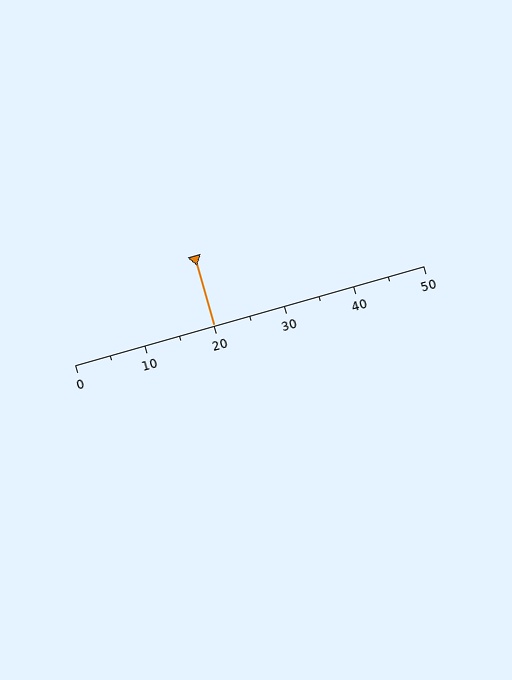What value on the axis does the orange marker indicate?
The marker indicates approximately 20.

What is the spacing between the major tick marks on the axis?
The major ticks are spaced 10 apart.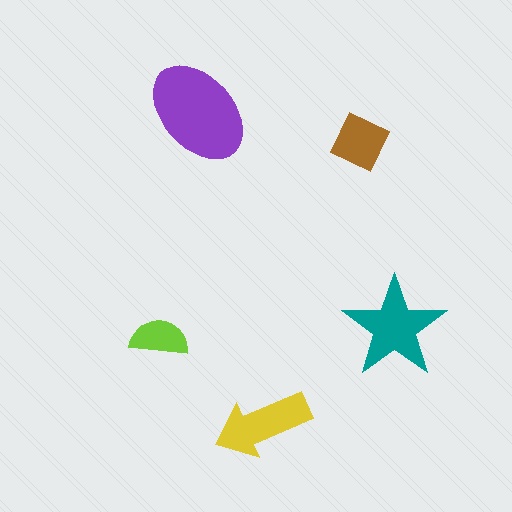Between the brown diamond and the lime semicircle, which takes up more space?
The brown diamond.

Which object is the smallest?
The lime semicircle.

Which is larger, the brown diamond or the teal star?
The teal star.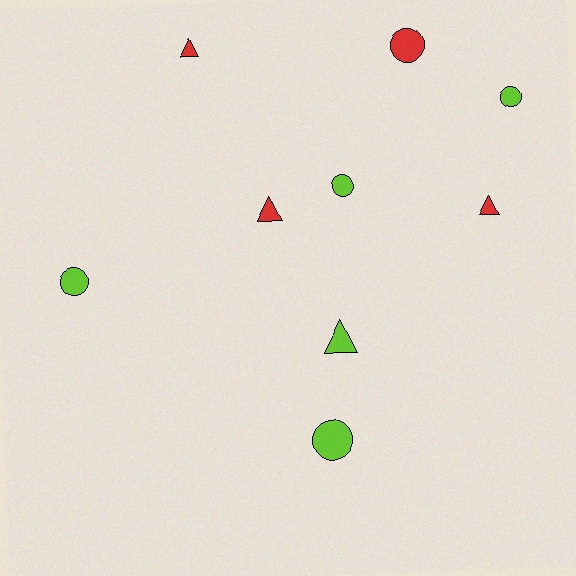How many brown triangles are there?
There are no brown triangles.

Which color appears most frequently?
Lime, with 5 objects.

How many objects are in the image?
There are 9 objects.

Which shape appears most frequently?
Circle, with 5 objects.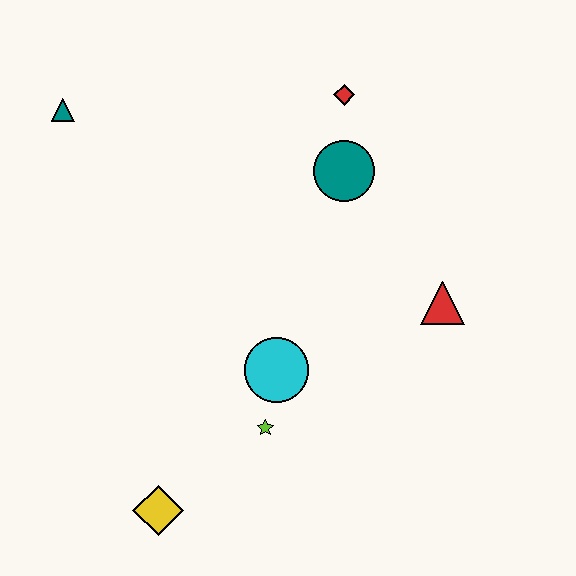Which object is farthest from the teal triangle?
The red triangle is farthest from the teal triangle.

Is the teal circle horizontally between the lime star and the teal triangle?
No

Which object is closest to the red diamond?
The teal circle is closest to the red diamond.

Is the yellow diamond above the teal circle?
No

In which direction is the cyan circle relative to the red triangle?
The cyan circle is to the left of the red triangle.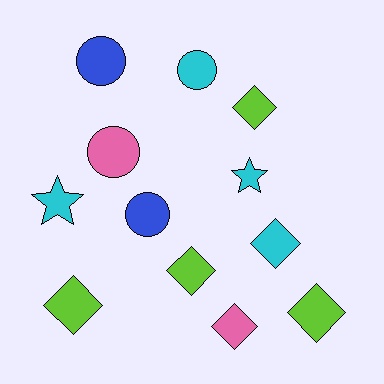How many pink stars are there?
There are no pink stars.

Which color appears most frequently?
Cyan, with 4 objects.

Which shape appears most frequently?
Diamond, with 6 objects.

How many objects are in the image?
There are 12 objects.